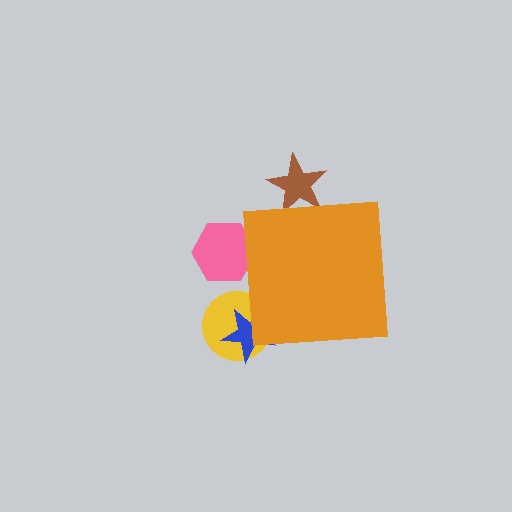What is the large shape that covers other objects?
An orange square.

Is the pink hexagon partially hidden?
Yes, the pink hexagon is partially hidden behind the orange square.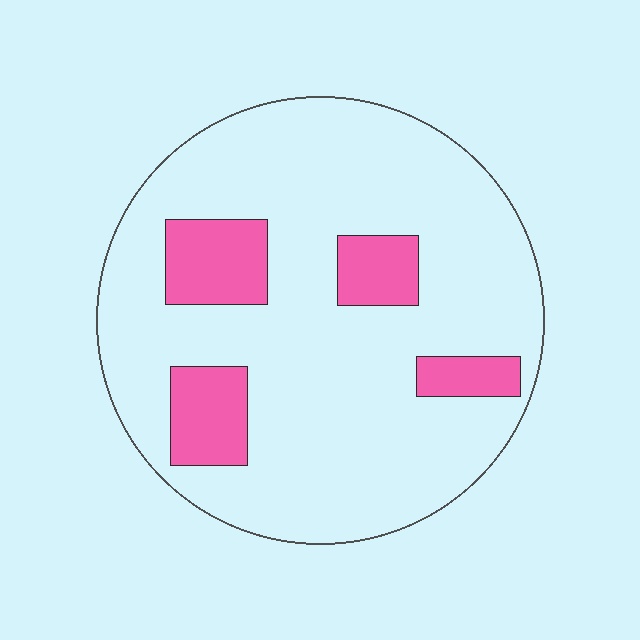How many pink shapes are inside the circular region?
4.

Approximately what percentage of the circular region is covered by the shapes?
Approximately 15%.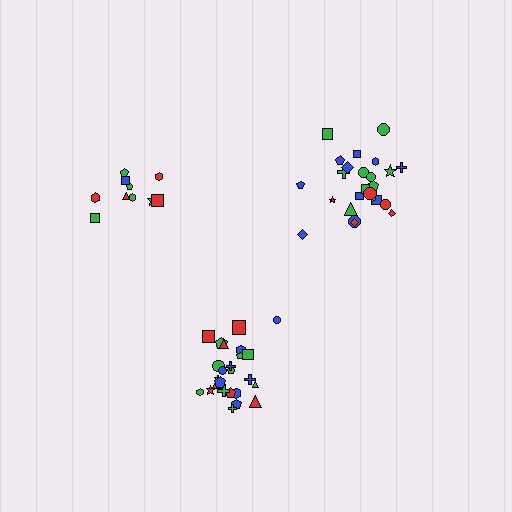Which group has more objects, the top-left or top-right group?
The top-right group.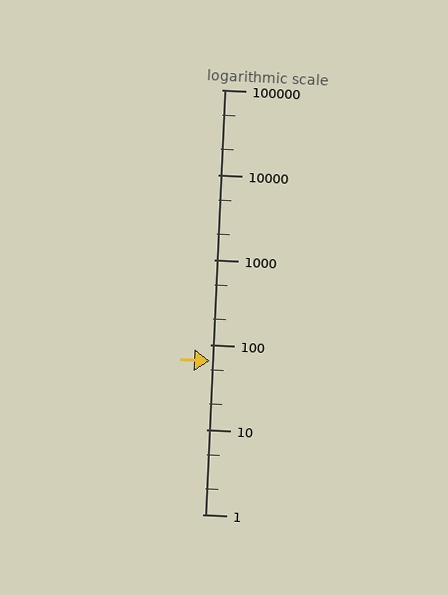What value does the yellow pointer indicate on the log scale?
The pointer indicates approximately 64.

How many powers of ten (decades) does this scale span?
The scale spans 5 decades, from 1 to 100000.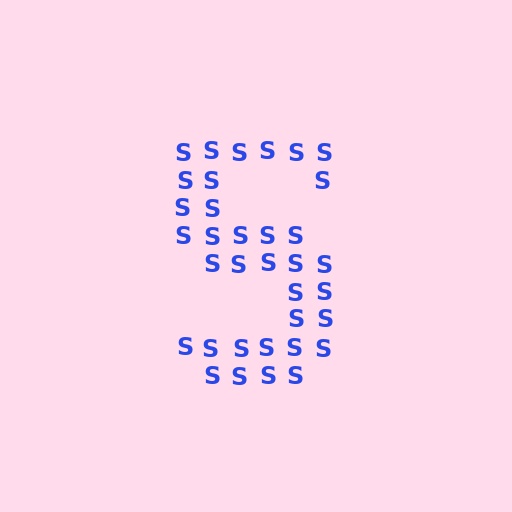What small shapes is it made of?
It is made of small letter S's.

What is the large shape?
The large shape is the letter S.